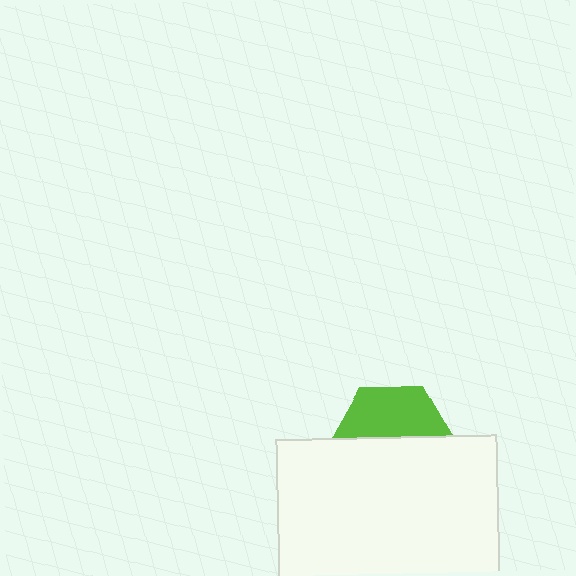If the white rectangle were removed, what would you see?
You would see the complete lime hexagon.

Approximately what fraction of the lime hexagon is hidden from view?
Roughly 56% of the lime hexagon is hidden behind the white rectangle.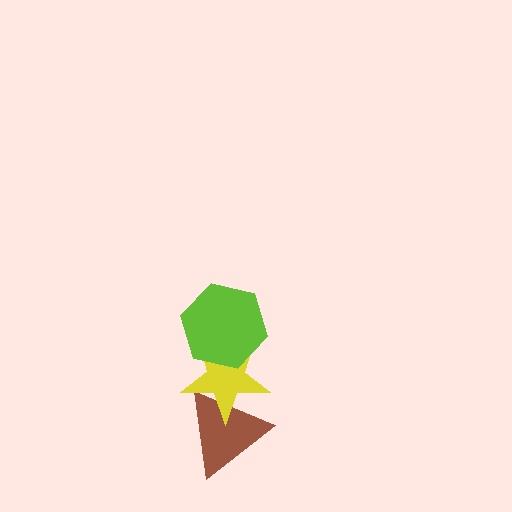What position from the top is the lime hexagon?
The lime hexagon is 1st from the top.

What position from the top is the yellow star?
The yellow star is 2nd from the top.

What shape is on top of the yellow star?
The lime hexagon is on top of the yellow star.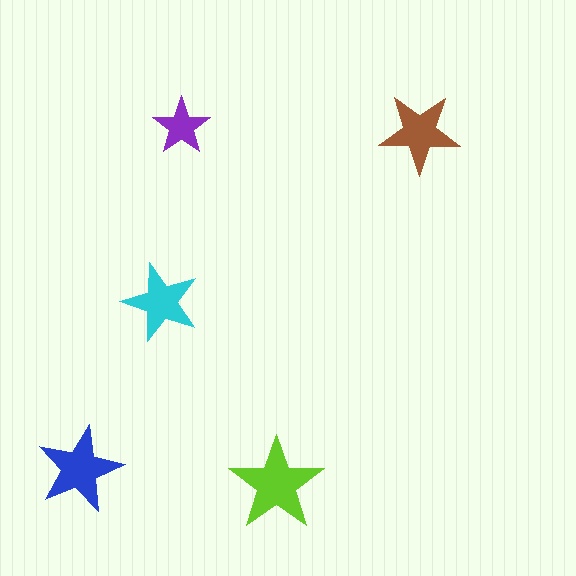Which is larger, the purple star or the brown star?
The brown one.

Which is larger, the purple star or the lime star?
The lime one.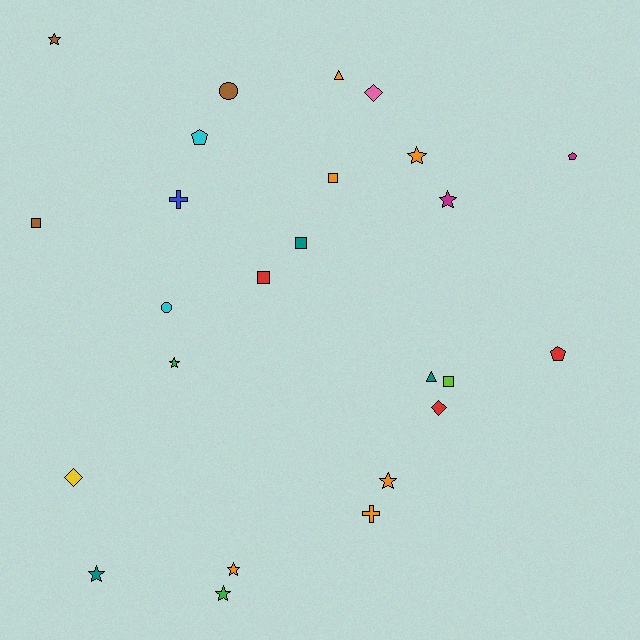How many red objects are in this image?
There are 3 red objects.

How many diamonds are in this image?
There are 3 diamonds.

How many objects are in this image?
There are 25 objects.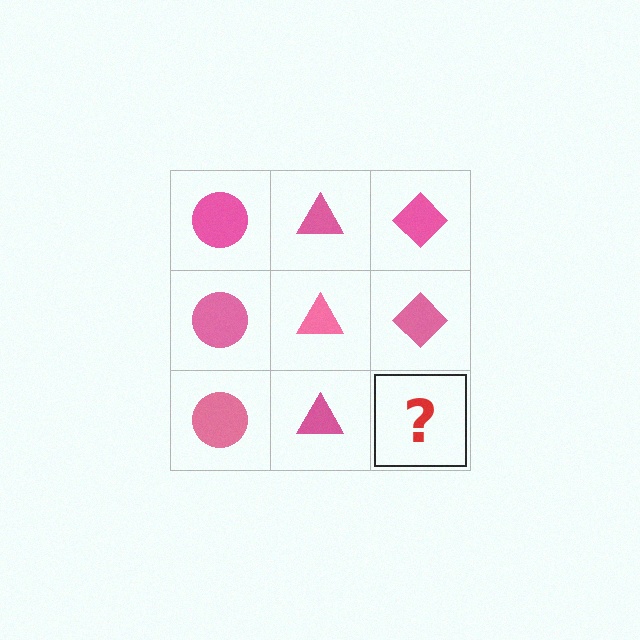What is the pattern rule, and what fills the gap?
The rule is that each column has a consistent shape. The gap should be filled with a pink diamond.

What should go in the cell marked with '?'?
The missing cell should contain a pink diamond.